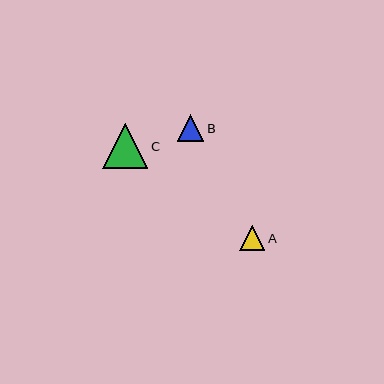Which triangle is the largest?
Triangle C is the largest with a size of approximately 45 pixels.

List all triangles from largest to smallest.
From largest to smallest: C, B, A.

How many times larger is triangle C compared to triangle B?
Triangle C is approximately 1.7 times the size of triangle B.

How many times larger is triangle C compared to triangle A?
Triangle C is approximately 1.8 times the size of triangle A.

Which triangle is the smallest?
Triangle A is the smallest with a size of approximately 25 pixels.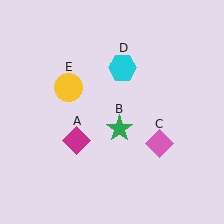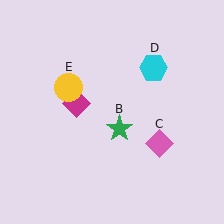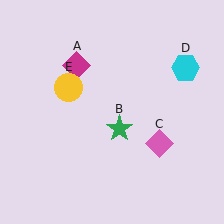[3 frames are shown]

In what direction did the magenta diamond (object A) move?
The magenta diamond (object A) moved up.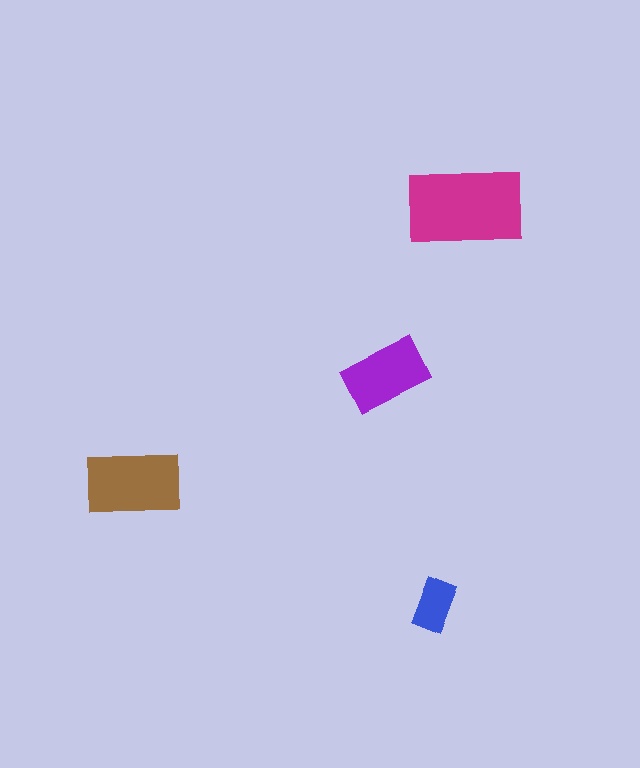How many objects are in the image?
There are 4 objects in the image.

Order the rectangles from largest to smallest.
the magenta one, the brown one, the purple one, the blue one.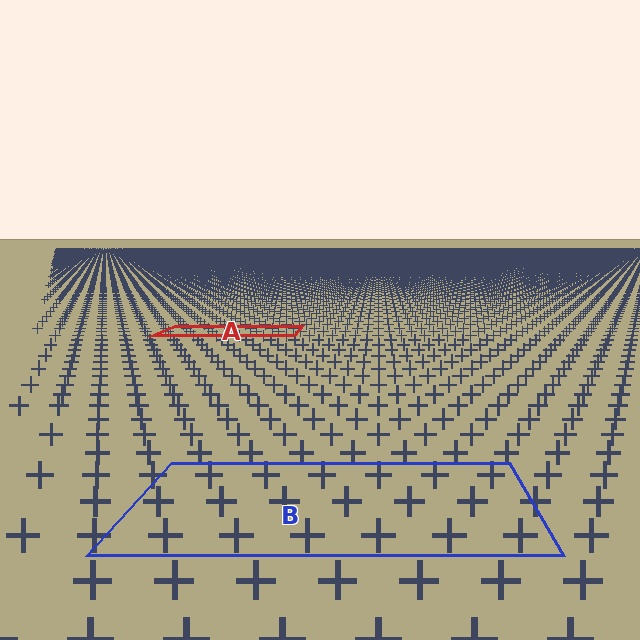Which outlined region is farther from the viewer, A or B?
Region A is farther from the viewer — the texture elements inside it appear smaller and more densely packed.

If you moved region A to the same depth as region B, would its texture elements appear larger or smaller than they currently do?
They would appear larger. At a closer depth, the same texture elements are projected at a bigger on-screen size.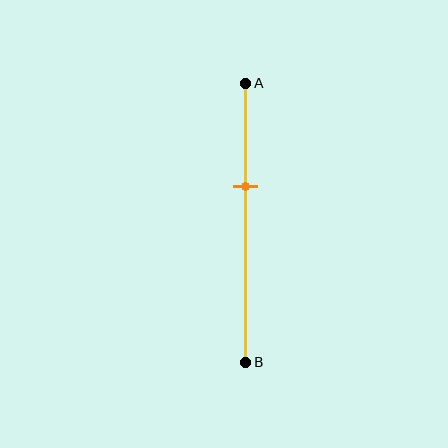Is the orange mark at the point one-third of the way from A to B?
No, the mark is at about 35% from A, not at the 33% one-third point.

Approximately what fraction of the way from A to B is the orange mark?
The orange mark is approximately 35% of the way from A to B.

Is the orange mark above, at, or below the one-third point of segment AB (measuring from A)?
The orange mark is below the one-third point of segment AB.